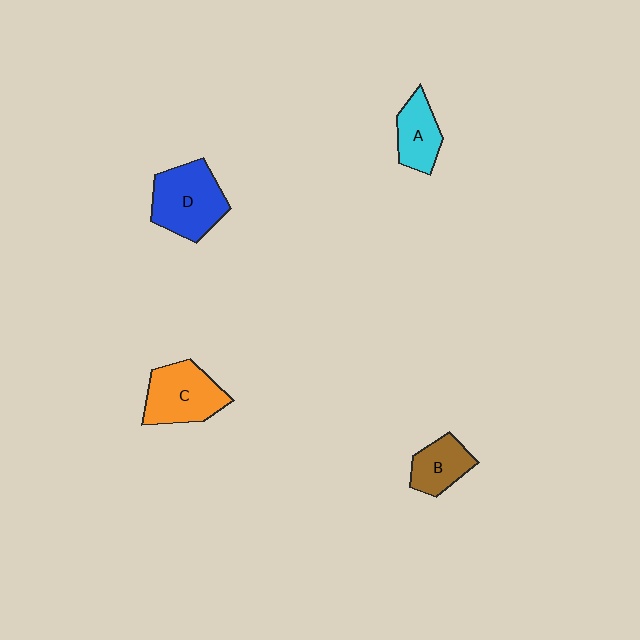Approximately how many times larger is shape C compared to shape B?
Approximately 1.5 times.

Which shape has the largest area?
Shape D (blue).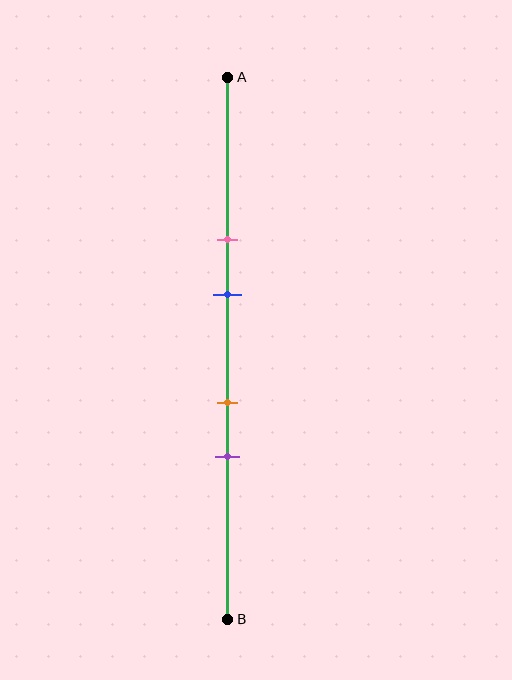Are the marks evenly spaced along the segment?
No, the marks are not evenly spaced.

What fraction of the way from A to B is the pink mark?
The pink mark is approximately 30% (0.3) of the way from A to B.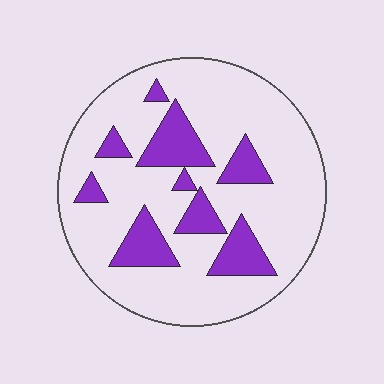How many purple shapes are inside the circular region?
9.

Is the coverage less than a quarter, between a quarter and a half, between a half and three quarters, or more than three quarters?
Less than a quarter.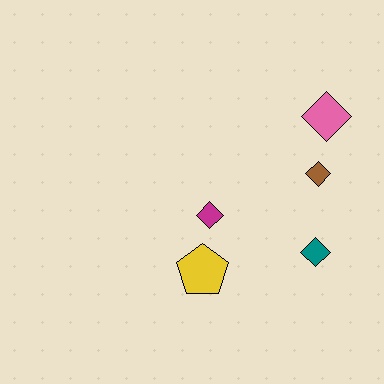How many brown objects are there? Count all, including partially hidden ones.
There is 1 brown object.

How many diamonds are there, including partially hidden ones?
There are 4 diamonds.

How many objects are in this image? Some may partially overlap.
There are 5 objects.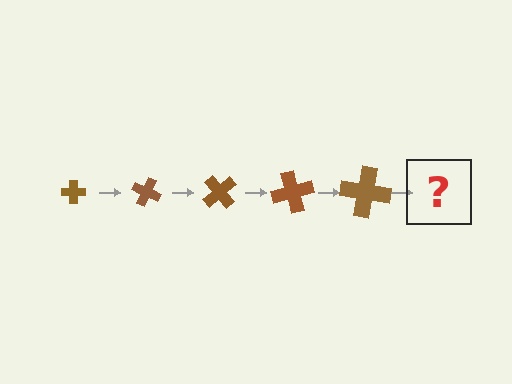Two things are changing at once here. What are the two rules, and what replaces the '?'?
The two rules are that the cross grows larger each step and it rotates 25 degrees each step. The '?' should be a cross, larger than the previous one and rotated 125 degrees from the start.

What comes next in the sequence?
The next element should be a cross, larger than the previous one and rotated 125 degrees from the start.